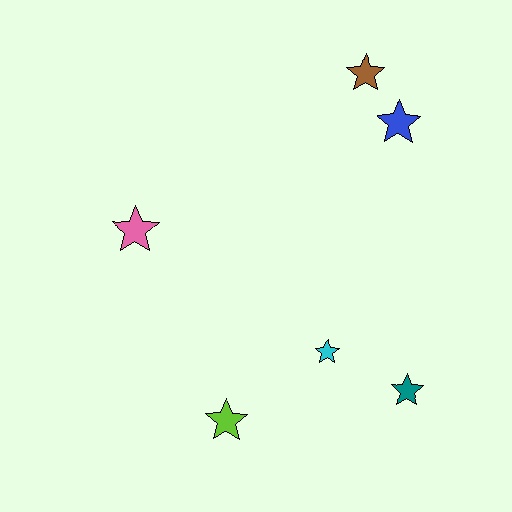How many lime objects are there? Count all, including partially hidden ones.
There is 1 lime object.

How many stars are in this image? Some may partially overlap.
There are 6 stars.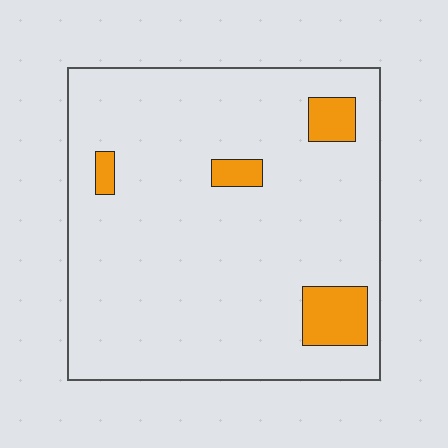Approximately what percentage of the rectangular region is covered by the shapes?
Approximately 10%.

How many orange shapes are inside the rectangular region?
4.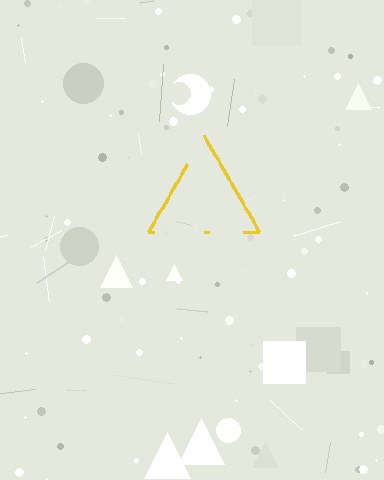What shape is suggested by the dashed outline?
The dashed outline suggests a triangle.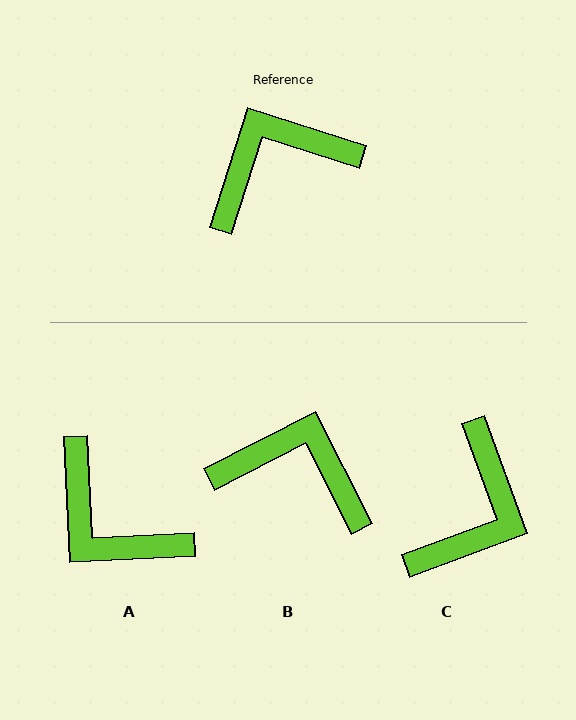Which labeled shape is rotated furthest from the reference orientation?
C, about 142 degrees away.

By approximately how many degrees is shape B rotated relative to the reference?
Approximately 45 degrees clockwise.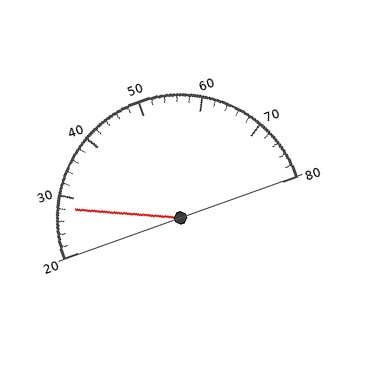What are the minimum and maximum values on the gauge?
The gauge ranges from 20 to 80.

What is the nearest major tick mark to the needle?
The nearest major tick mark is 30.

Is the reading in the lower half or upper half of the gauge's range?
The reading is in the lower half of the range (20 to 80).